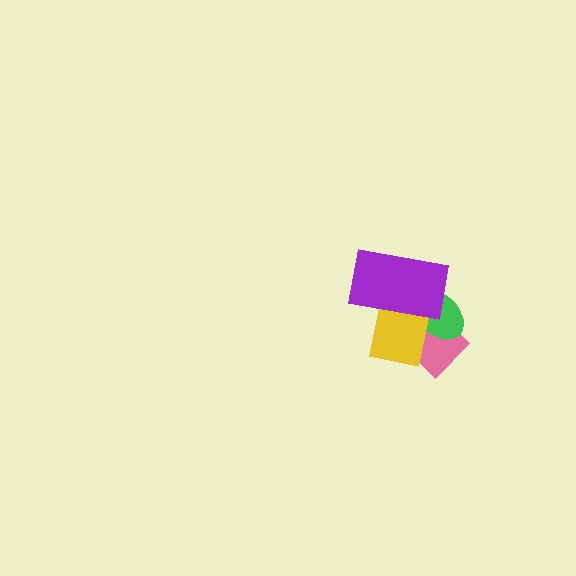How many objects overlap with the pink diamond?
3 objects overlap with the pink diamond.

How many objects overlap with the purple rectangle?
3 objects overlap with the purple rectangle.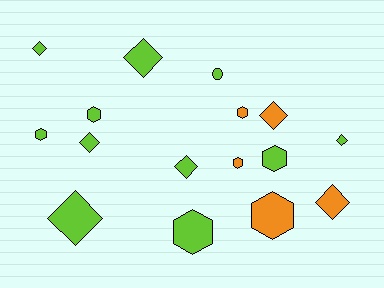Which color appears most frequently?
Lime, with 11 objects.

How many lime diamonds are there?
There are 6 lime diamonds.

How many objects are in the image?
There are 16 objects.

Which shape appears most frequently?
Diamond, with 8 objects.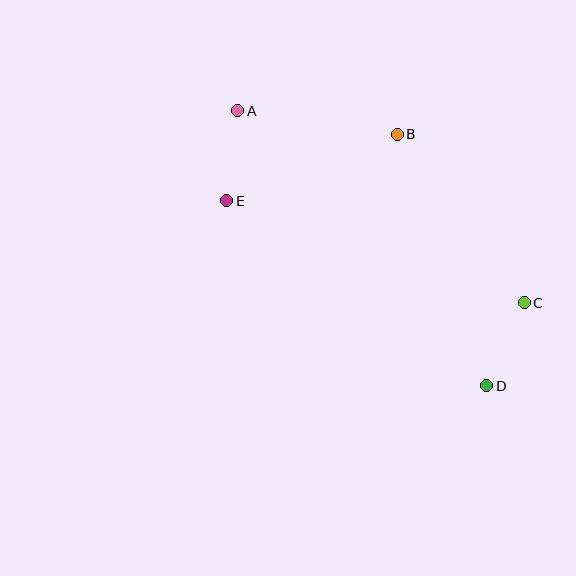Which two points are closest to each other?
Points A and E are closest to each other.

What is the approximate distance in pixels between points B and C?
The distance between B and C is approximately 211 pixels.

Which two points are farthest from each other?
Points A and D are farthest from each other.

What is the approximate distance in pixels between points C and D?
The distance between C and D is approximately 91 pixels.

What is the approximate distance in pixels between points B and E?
The distance between B and E is approximately 183 pixels.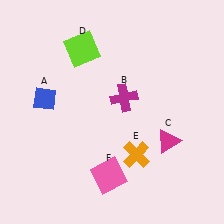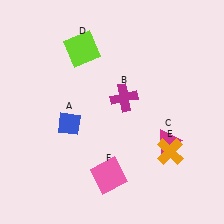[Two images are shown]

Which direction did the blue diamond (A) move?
The blue diamond (A) moved down.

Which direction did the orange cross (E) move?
The orange cross (E) moved right.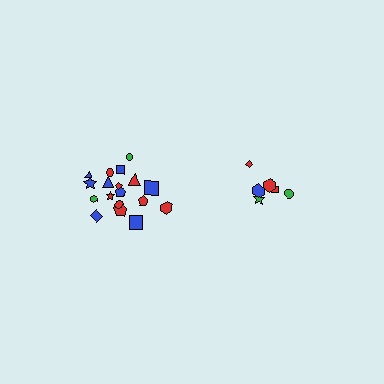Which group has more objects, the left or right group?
The left group.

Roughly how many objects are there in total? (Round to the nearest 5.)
Roughly 25 objects in total.